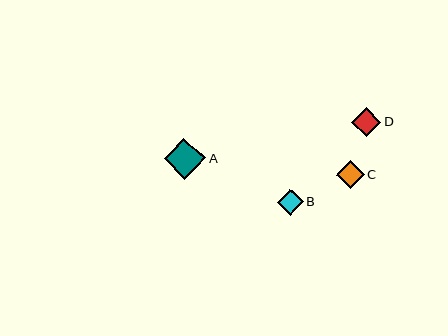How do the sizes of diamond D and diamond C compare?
Diamond D and diamond C are approximately the same size.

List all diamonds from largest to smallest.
From largest to smallest: A, D, C, B.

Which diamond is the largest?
Diamond A is the largest with a size of approximately 42 pixels.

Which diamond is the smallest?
Diamond B is the smallest with a size of approximately 26 pixels.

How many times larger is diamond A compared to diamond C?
Diamond A is approximately 1.5 times the size of diamond C.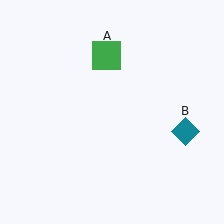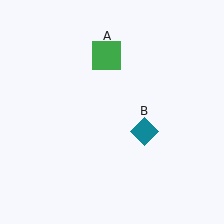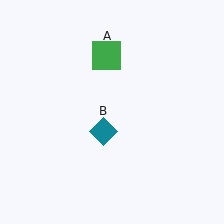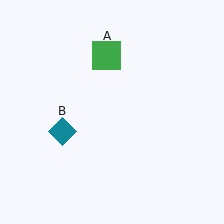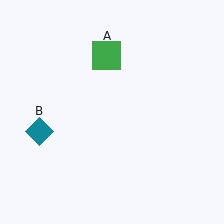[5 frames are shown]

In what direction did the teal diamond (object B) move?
The teal diamond (object B) moved left.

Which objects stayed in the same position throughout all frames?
Green square (object A) remained stationary.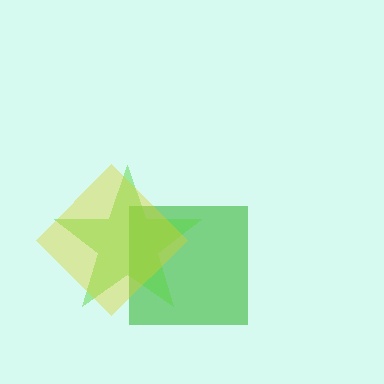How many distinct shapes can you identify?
There are 3 distinct shapes: a green square, a lime star, a yellow diamond.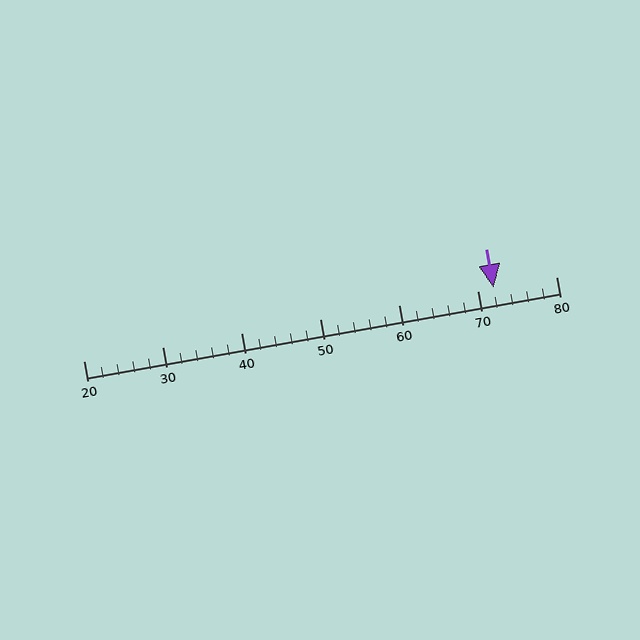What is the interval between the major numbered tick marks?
The major tick marks are spaced 10 units apart.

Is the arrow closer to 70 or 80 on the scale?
The arrow is closer to 70.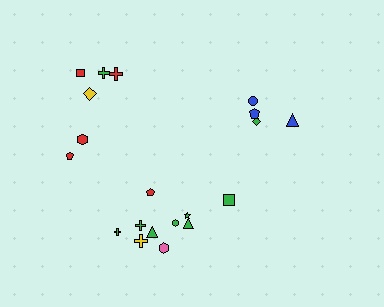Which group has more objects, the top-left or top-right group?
The top-left group.